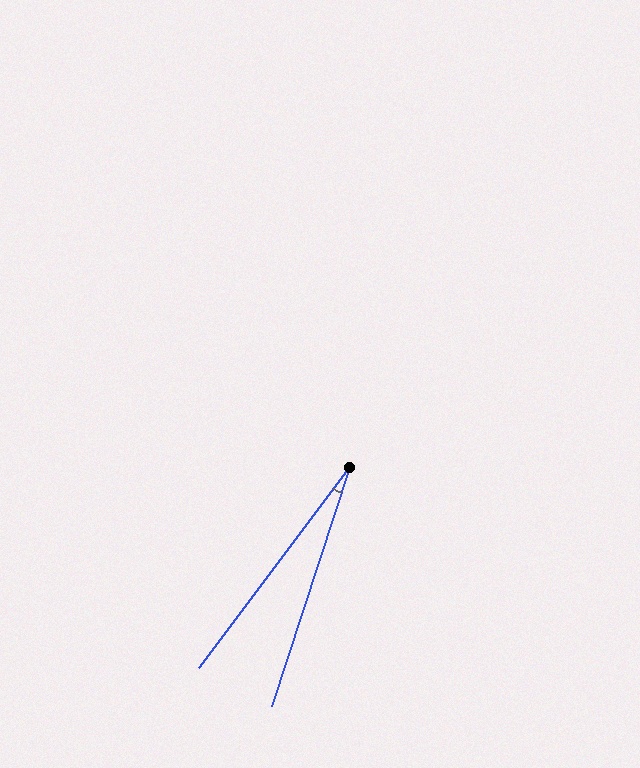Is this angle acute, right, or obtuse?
It is acute.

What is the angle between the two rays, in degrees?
Approximately 19 degrees.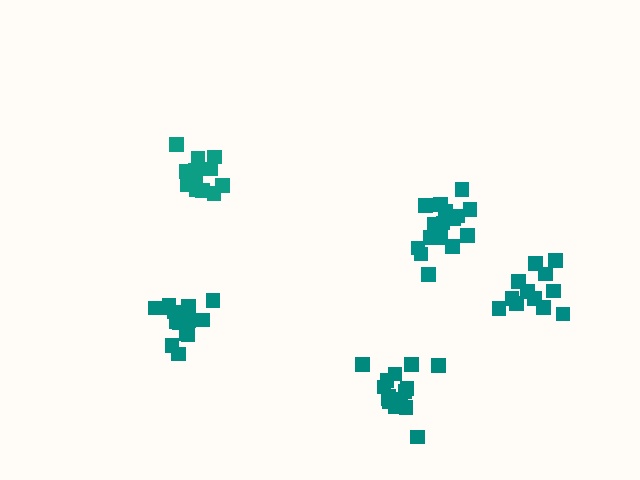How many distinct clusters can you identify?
There are 5 distinct clusters.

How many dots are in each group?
Group 1: 16 dots, Group 2: 17 dots, Group 3: 12 dots, Group 4: 14 dots, Group 5: 12 dots (71 total).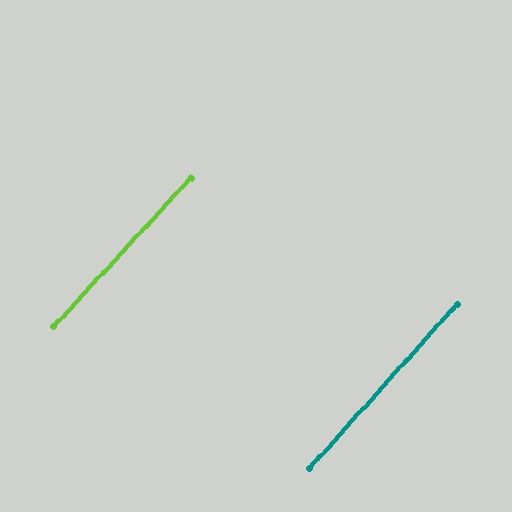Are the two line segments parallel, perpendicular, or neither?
Parallel — their directions differ by only 0.8°.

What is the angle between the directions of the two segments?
Approximately 1 degree.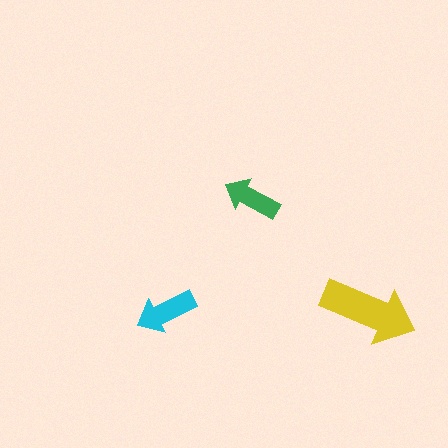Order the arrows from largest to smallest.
the yellow one, the cyan one, the green one.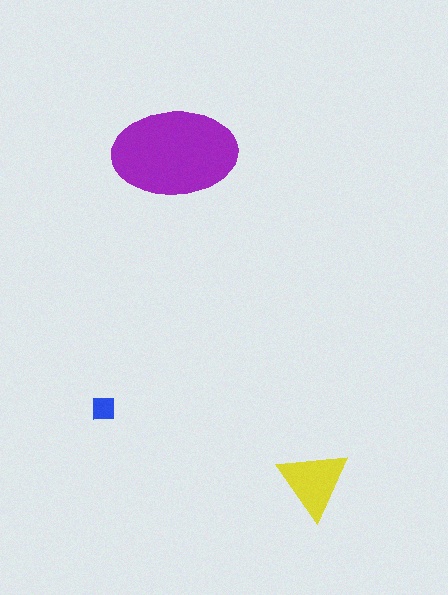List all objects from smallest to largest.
The blue square, the yellow triangle, the purple ellipse.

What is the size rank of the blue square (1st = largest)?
3rd.